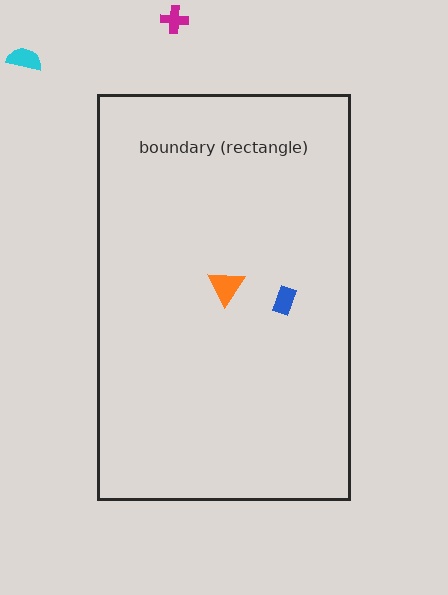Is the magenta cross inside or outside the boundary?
Outside.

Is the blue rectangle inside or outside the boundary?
Inside.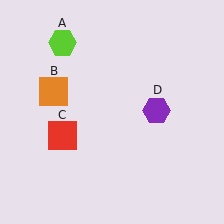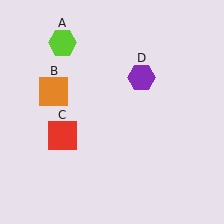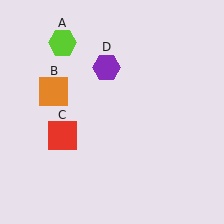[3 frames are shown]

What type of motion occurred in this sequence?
The purple hexagon (object D) rotated counterclockwise around the center of the scene.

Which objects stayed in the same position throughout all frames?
Lime hexagon (object A) and orange square (object B) and red square (object C) remained stationary.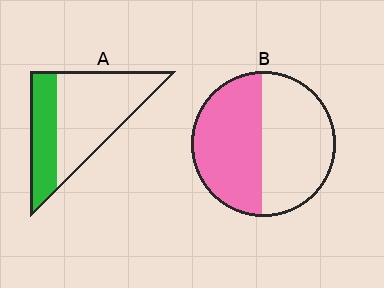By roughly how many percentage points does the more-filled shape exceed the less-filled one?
By roughly 15 percentage points (B over A).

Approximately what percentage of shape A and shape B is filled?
A is approximately 35% and B is approximately 50%.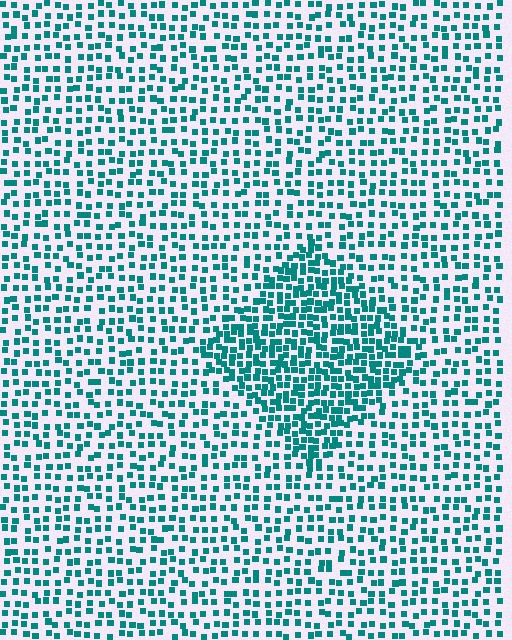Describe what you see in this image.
The image contains small teal elements arranged at two different densities. A diamond-shaped region is visible where the elements are more densely packed than the surrounding area.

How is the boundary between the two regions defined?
The boundary is defined by a change in element density (approximately 1.9x ratio). All elements are the same color, size, and shape.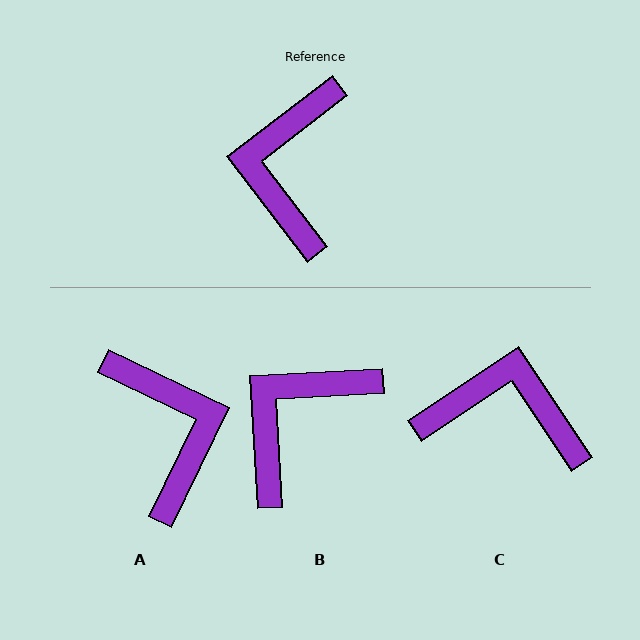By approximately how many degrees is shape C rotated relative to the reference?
Approximately 94 degrees clockwise.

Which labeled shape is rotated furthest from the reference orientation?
A, about 153 degrees away.